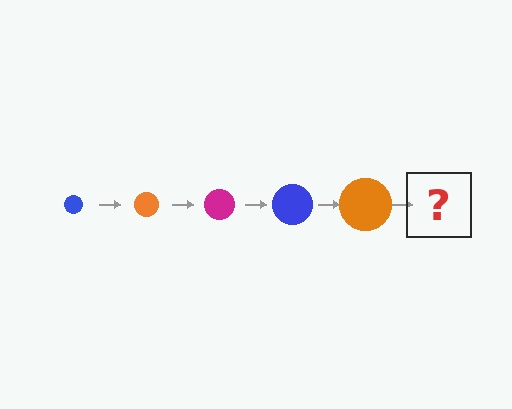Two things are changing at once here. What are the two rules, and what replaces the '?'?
The two rules are that the circle grows larger each step and the color cycles through blue, orange, and magenta. The '?' should be a magenta circle, larger than the previous one.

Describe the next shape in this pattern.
It should be a magenta circle, larger than the previous one.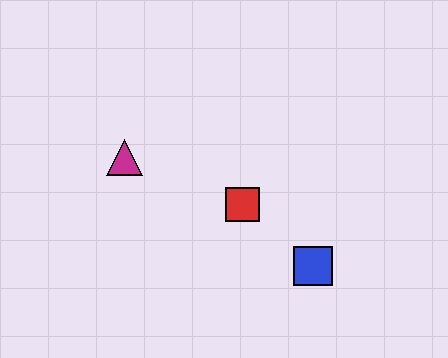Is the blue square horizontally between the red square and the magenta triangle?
No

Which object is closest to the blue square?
The red square is closest to the blue square.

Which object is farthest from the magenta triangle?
The blue square is farthest from the magenta triangle.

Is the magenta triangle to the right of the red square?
No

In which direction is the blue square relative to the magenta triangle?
The blue square is to the right of the magenta triangle.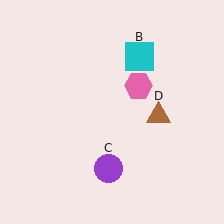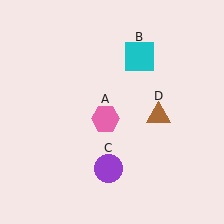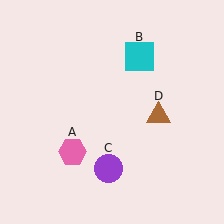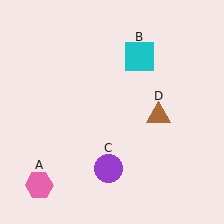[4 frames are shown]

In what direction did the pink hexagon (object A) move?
The pink hexagon (object A) moved down and to the left.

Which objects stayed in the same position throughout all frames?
Cyan square (object B) and purple circle (object C) and brown triangle (object D) remained stationary.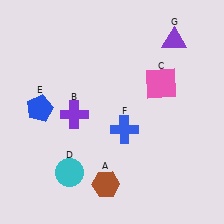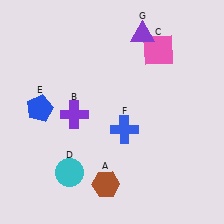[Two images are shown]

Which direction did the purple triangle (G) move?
The purple triangle (G) moved left.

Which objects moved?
The objects that moved are: the pink square (C), the purple triangle (G).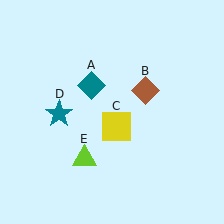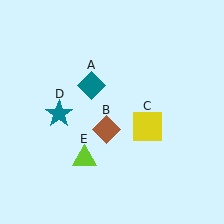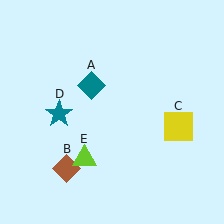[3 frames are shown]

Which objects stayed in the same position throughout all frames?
Teal diamond (object A) and teal star (object D) and lime triangle (object E) remained stationary.